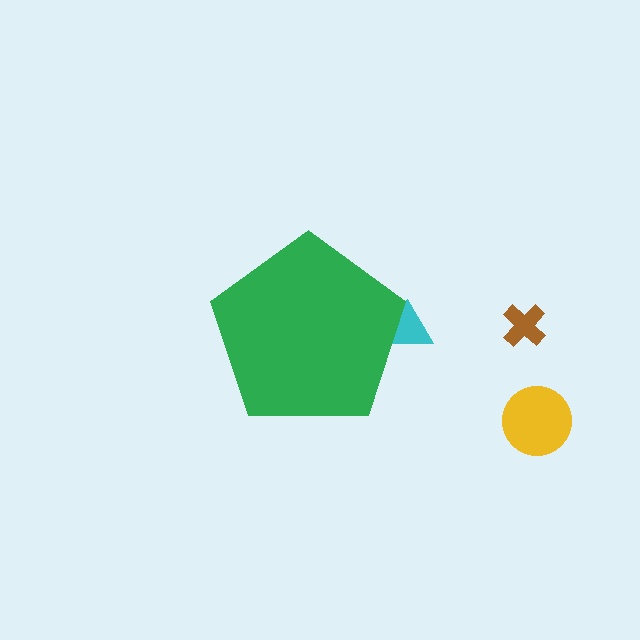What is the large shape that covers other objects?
A green pentagon.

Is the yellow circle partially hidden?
No, the yellow circle is fully visible.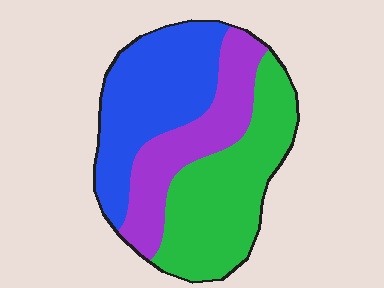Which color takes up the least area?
Purple, at roughly 25%.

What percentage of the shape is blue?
Blue covers about 35% of the shape.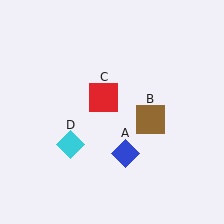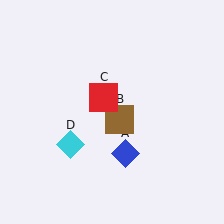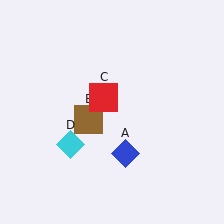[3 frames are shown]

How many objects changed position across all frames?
1 object changed position: brown square (object B).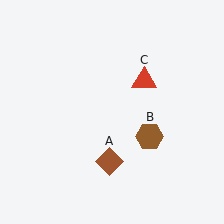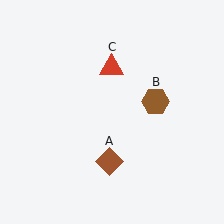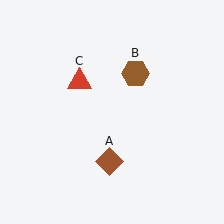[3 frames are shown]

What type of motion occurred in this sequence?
The brown hexagon (object B), red triangle (object C) rotated counterclockwise around the center of the scene.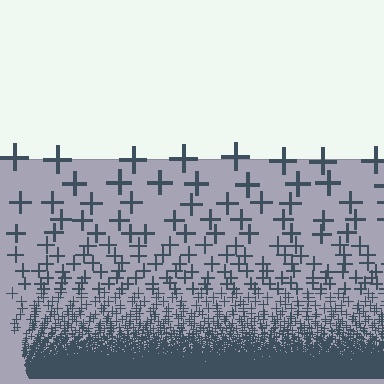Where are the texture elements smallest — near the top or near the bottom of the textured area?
Near the bottom.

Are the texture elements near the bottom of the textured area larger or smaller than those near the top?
Smaller. The gradient is inverted — elements near the bottom are smaller and denser.